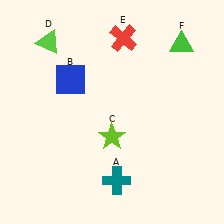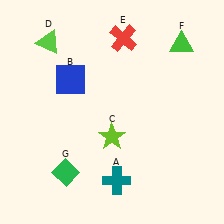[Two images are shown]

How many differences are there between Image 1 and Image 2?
There is 1 difference between the two images.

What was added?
A green diamond (G) was added in Image 2.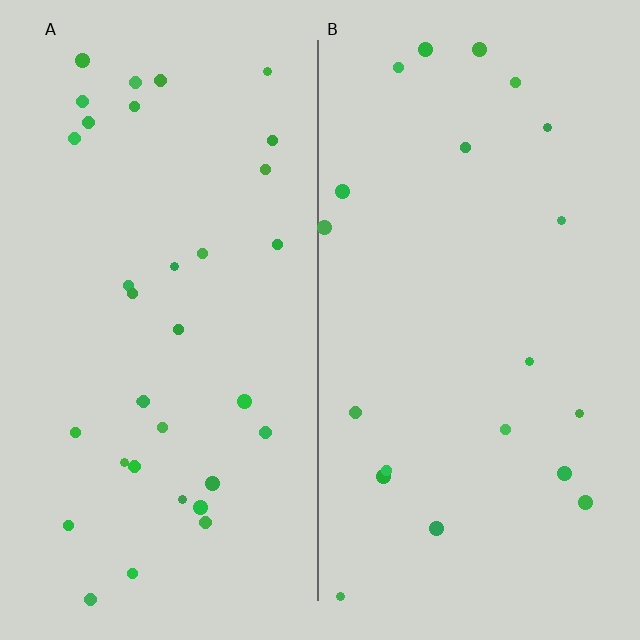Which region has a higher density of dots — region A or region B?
A (the left).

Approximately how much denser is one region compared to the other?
Approximately 1.7× — region A over region B.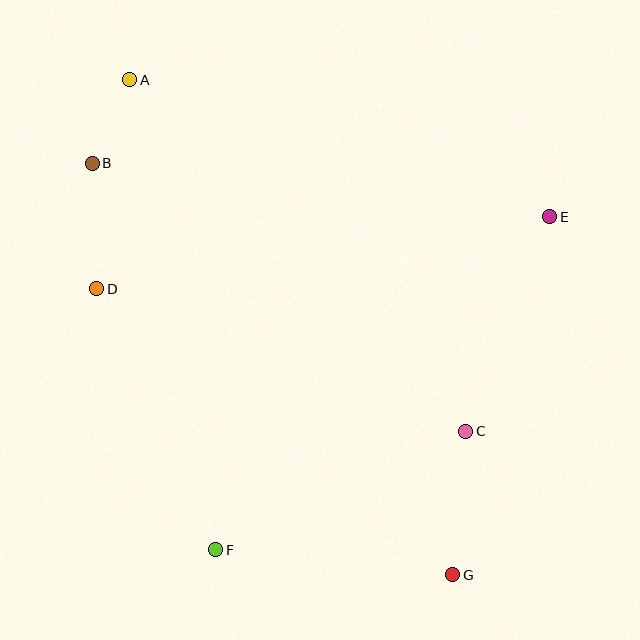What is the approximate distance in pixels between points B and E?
The distance between B and E is approximately 461 pixels.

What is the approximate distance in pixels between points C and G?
The distance between C and G is approximately 144 pixels.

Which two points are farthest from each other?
Points A and G are farthest from each other.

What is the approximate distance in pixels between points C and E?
The distance between C and E is approximately 230 pixels.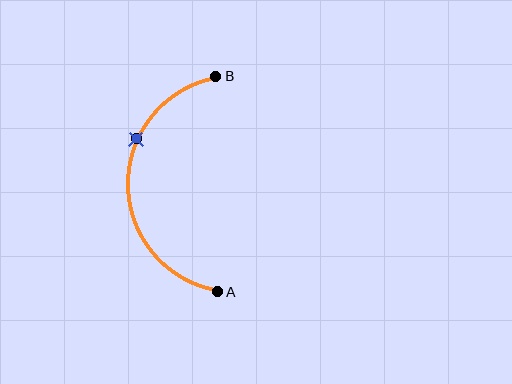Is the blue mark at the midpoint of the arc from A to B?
No. The blue mark lies on the arc but is closer to endpoint B. The arc midpoint would be at the point on the curve equidistant along the arc from both A and B.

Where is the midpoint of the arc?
The arc midpoint is the point on the curve farthest from the straight line joining A and B. It sits to the left of that line.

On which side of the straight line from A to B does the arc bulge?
The arc bulges to the left of the straight line connecting A and B.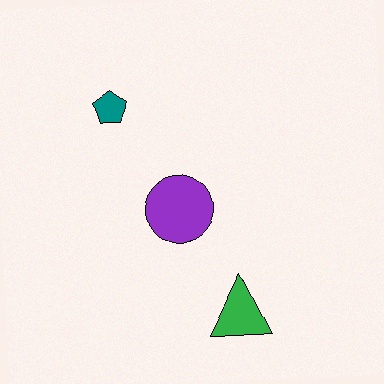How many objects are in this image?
There are 3 objects.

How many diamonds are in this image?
There are no diamonds.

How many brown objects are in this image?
There are no brown objects.